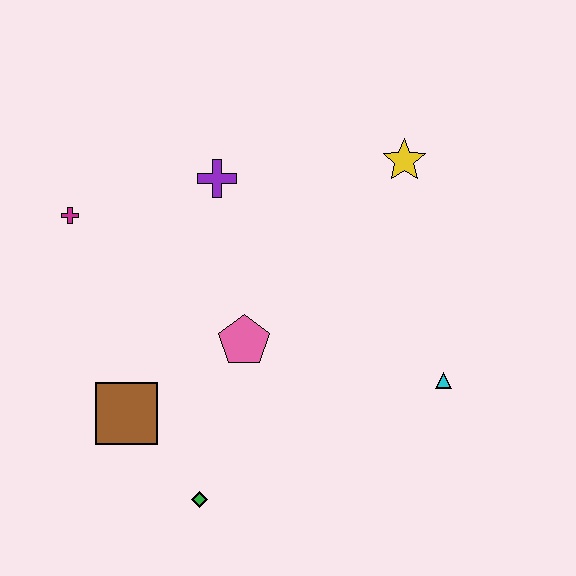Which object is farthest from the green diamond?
The yellow star is farthest from the green diamond.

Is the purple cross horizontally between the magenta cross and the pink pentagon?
Yes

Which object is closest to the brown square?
The green diamond is closest to the brown square.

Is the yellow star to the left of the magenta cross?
No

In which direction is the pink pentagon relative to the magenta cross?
The pink pentagon is to the right of the magenta cross.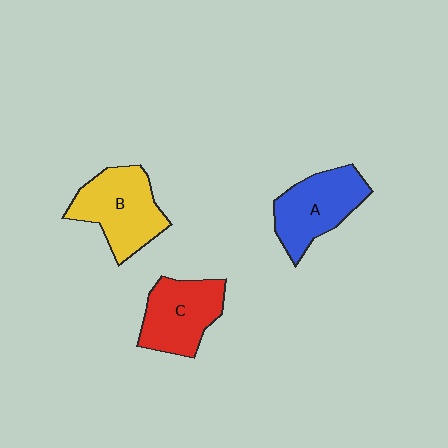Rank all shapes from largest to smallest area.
From largest to smallest: B (yellow), A (blue), C (red).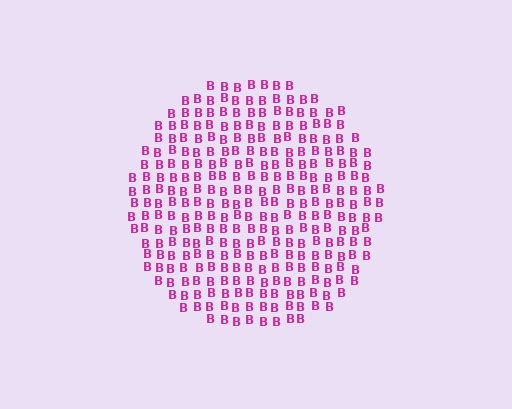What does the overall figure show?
The overall figure shows a circle.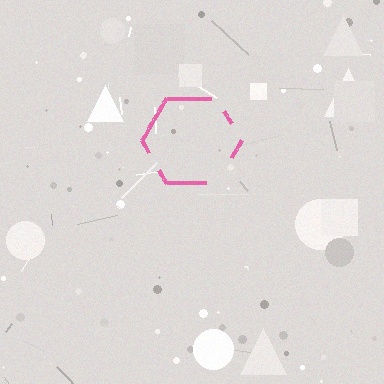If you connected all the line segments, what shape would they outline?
They would outline a hexagon.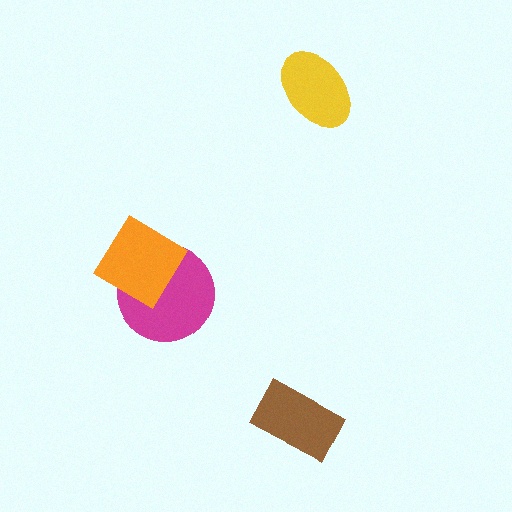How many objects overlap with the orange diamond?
1 object overlaps with the orange diamond.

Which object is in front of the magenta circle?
The orange diamond is in front of the magenta circle.